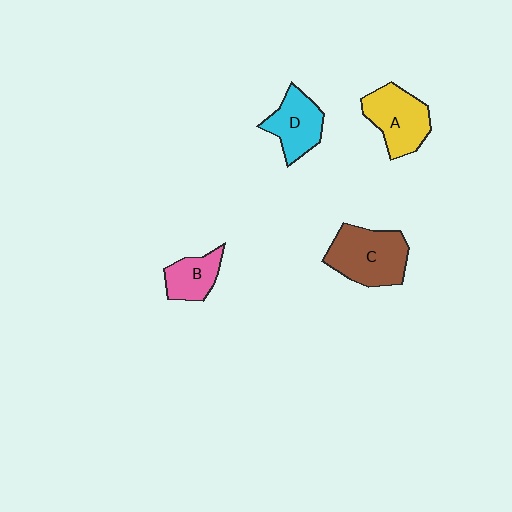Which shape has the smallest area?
Shape B (pink).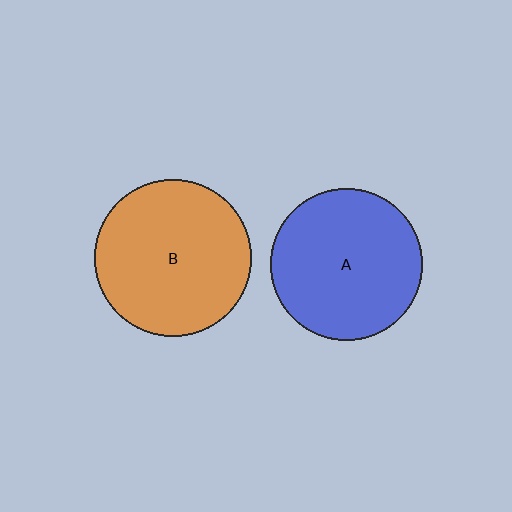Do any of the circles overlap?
No, none of the circles overlap.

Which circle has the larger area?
Circle B (orange).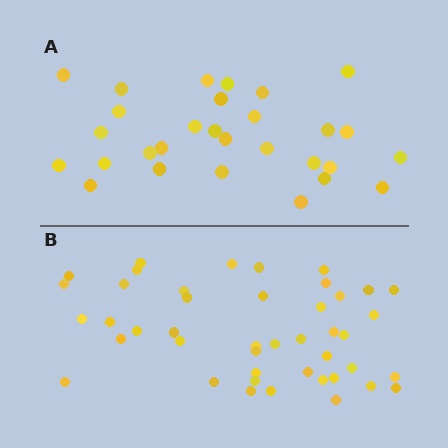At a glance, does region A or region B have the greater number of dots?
Region B (the bottom region) has more dots.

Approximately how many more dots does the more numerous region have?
Region B has approximately 15 more dots than region A.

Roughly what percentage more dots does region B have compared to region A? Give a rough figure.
About 50% more.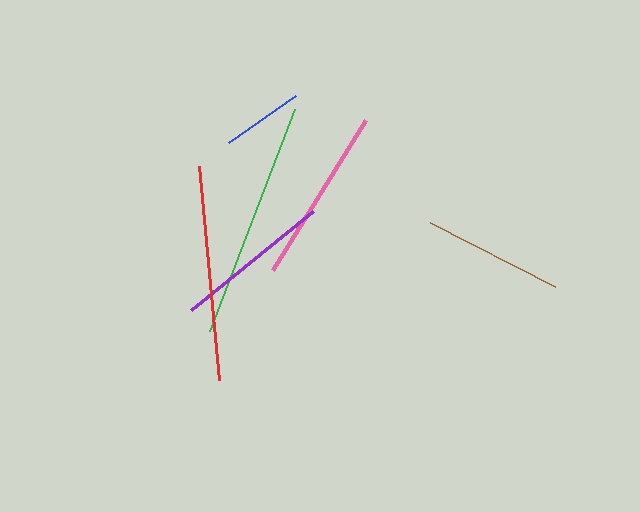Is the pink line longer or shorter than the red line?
The red line is longer than the pink line.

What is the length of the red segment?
The red segment is approximately 215 pixels long.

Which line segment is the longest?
The green line is the longest at approximately 238 pixels.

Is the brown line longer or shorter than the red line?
The red line is longer than the brown line.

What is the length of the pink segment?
The pink segment is approximately 176 pixels long.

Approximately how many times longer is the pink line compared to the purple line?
The pink line is approximately 1.1 times the length of the purple line.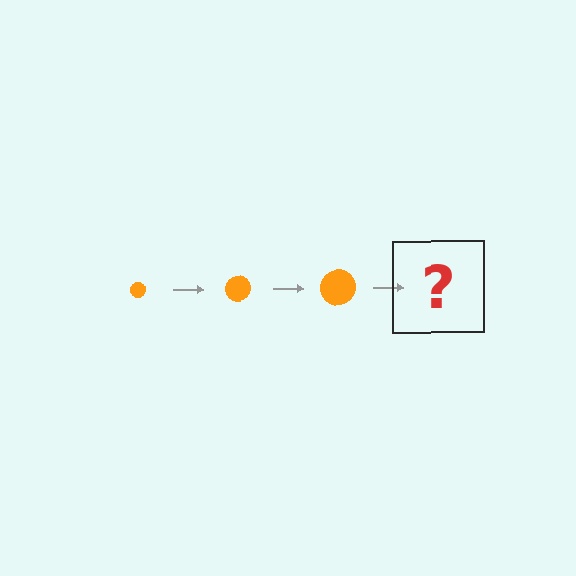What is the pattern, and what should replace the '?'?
The pattern is that the circle gets progressively larger each step. The '?' should be an orange circle, larger than the previous one.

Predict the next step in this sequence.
The next step is an orange circle, larger than the previous one.